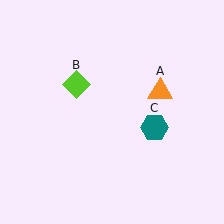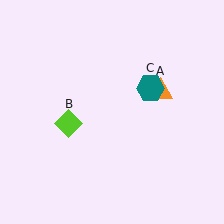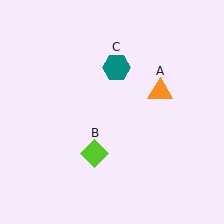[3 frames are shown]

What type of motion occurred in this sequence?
The lime diamond (object B), teal hexagon (object C) rotated counterclockwise around the center of the scene.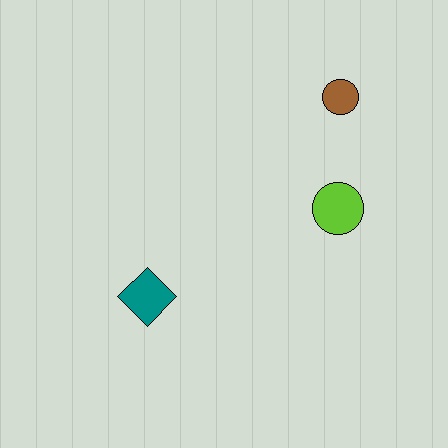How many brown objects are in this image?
There is 1 brown object.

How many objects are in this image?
There are 3 objects.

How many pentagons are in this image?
There are no pentagons.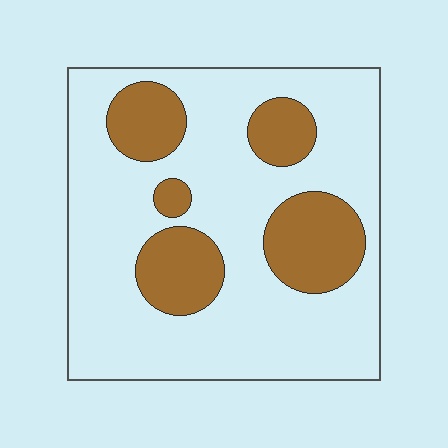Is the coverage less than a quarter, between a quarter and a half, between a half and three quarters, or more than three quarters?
Between a quarter and a half.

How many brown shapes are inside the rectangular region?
5.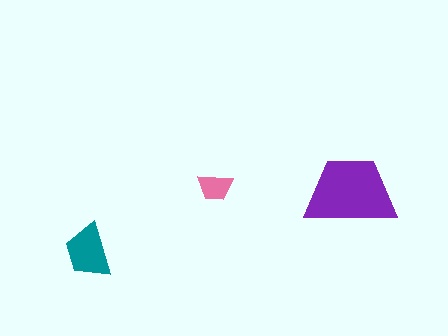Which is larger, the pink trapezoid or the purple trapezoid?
The purple one.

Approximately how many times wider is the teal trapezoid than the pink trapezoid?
About 1.5 times wider.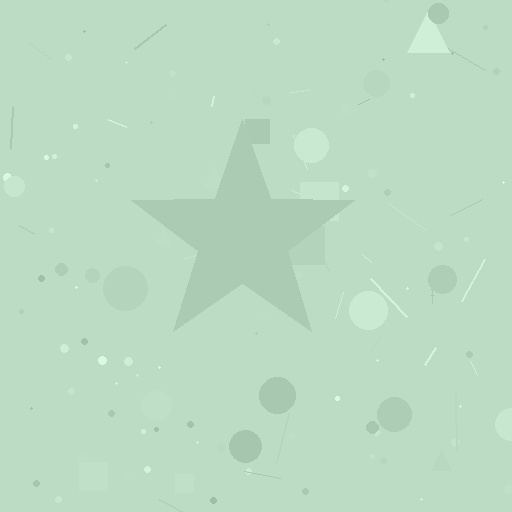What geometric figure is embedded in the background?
A star is embedded in the background.